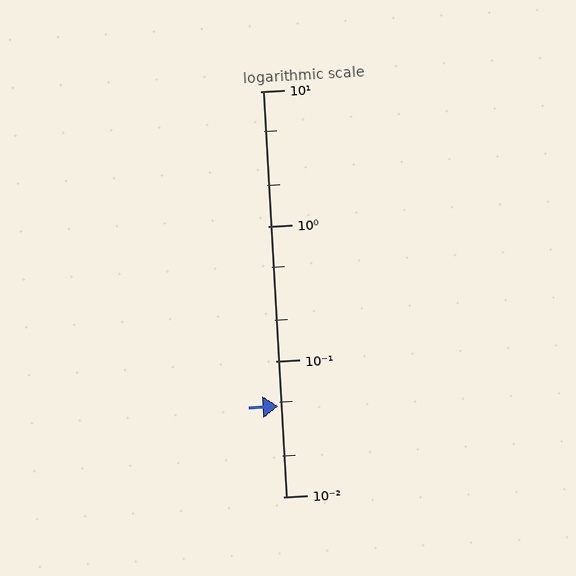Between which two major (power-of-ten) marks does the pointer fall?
The pointer is between 0.01 and 0.1.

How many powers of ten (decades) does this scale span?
The scale spans 3 decades, from 0.01 to 10.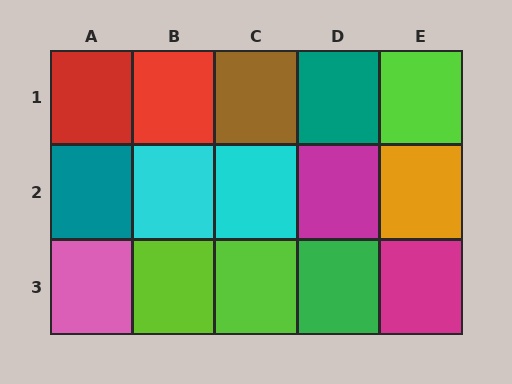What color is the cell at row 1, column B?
Red.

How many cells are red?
2 cells are red.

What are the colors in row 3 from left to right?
Pink, lime, lime, green, magenta.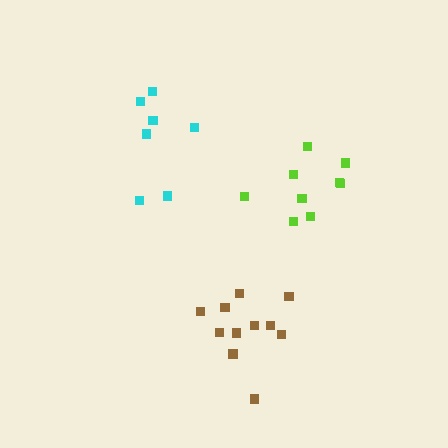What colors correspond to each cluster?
The clusters are colored: brown, lime, cyan.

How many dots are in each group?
Group 1: 11 dots, Group 2: 9 dots, Group 3: 7 dots (27 total).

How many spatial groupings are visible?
There are 3 spatial groupings.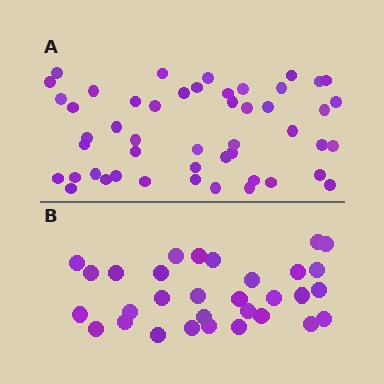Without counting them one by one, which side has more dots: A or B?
Region A (the top region) has more dots.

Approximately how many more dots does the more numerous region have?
Region A has approximately 20 more dots than region B.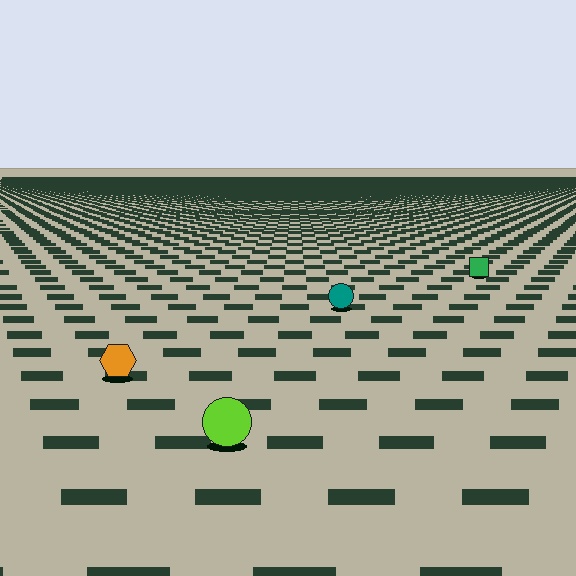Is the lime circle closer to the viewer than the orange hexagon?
Yes. The lime circle is closer — you can tell from the texture gradient: the ground texture is coarser near it.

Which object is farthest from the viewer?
The green square is farthest from the viewer. It appears smaller and the ground texture around it is denser.